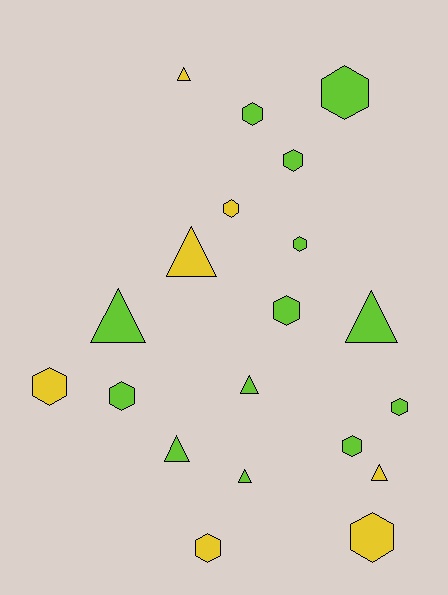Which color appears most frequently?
Lime, with 13 objects.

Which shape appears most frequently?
Hexagon, with 12 objects.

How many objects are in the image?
There are 20 objects.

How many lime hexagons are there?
There are 8 lime hexagons.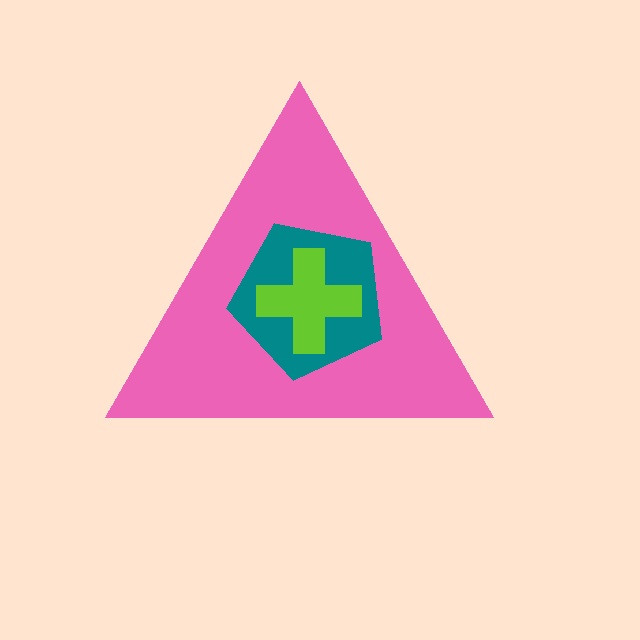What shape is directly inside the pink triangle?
The teal pentagon.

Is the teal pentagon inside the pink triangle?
Yes.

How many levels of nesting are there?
3.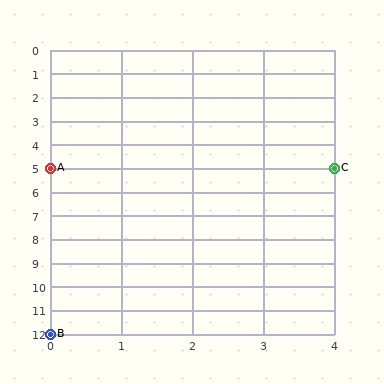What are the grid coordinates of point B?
Point B is at grid coordinates (0, 12).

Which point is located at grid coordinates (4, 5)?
Point C is at (4, 5).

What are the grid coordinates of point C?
Point C is at grid coordinates (4, 5).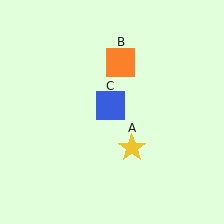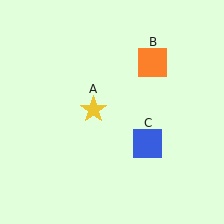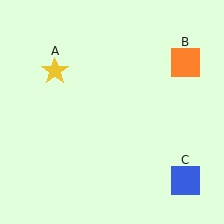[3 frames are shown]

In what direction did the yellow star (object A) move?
The yellow star (object A) moved up and to the left.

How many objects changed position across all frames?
3 objects changed position: yellow star (object A), orange square (object B), blue square (object C).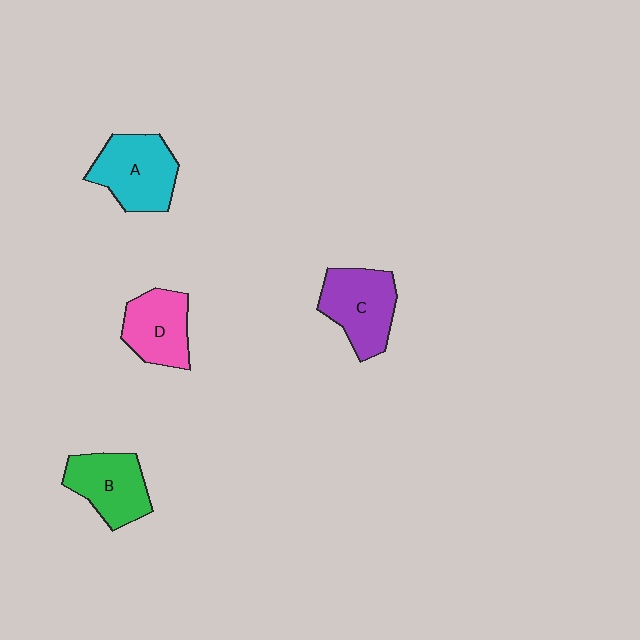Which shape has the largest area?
Shape A (cyan).